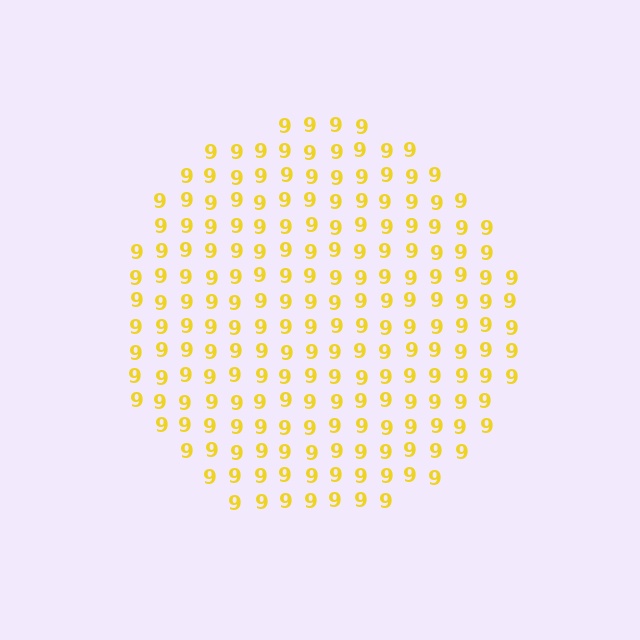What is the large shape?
The large shape is a circle.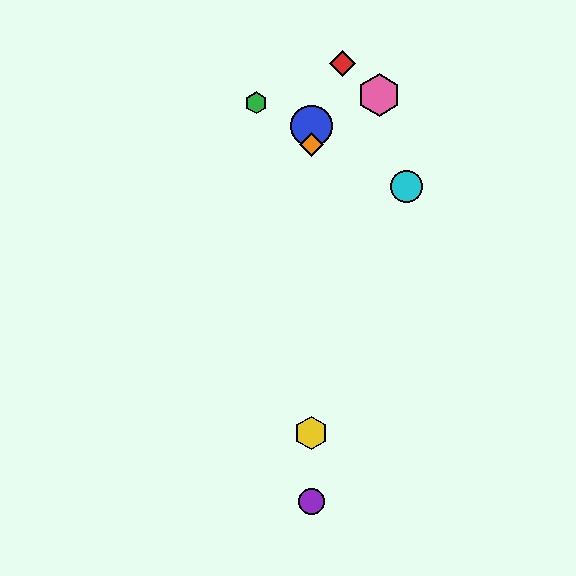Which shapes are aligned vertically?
The blue circle, the yellow hexagon, the purple circle, the orange diamond are aligned vertically.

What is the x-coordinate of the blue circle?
The blue circle is at x≈311.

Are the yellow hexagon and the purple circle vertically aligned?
Yes, both are at x≈311.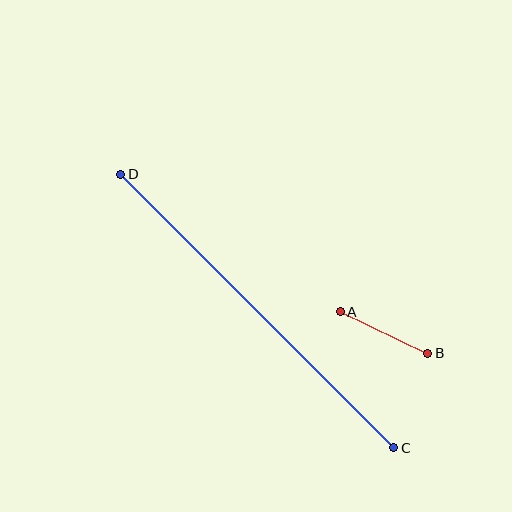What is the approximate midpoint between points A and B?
The midpoint is at approximately (384, 332) pixels.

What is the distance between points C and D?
The distance is approximately 387 pixels.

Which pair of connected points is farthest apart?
Points C and D are farthest apart.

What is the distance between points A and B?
The distance is approximately 97 pixels.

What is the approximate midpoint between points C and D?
The midpoint is at approximately (257, 311) pixels.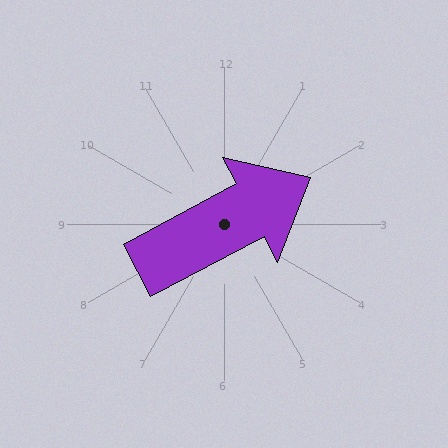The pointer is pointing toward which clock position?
Roughly 2 o'clock.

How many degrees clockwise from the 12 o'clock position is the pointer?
Approximately 62 degrees.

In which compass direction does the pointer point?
Northeast.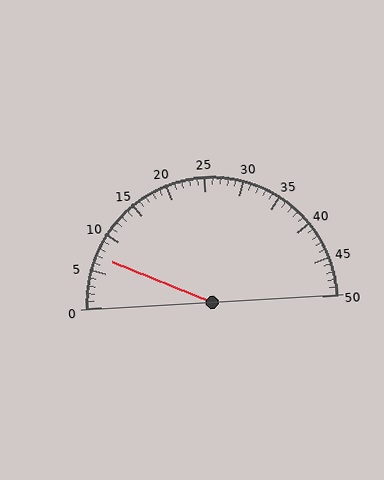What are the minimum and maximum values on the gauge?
The gauge ranges from 0 to 50.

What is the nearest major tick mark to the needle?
The nearest major tick mark is 5.